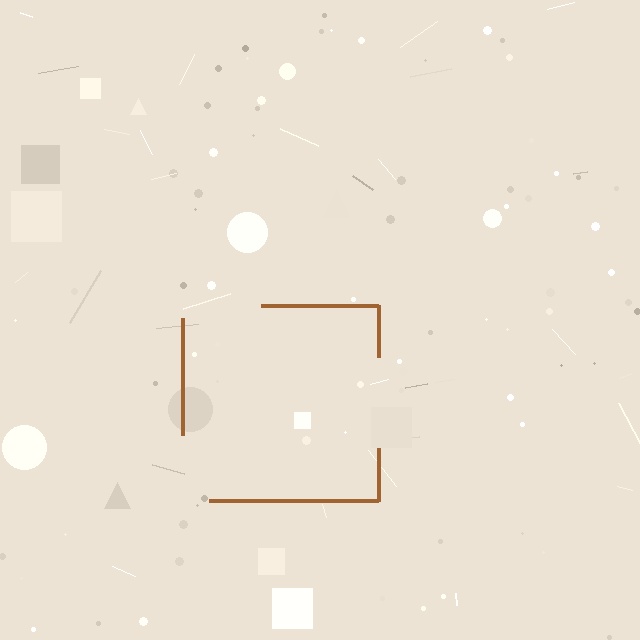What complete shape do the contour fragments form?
The contour fragments form a square.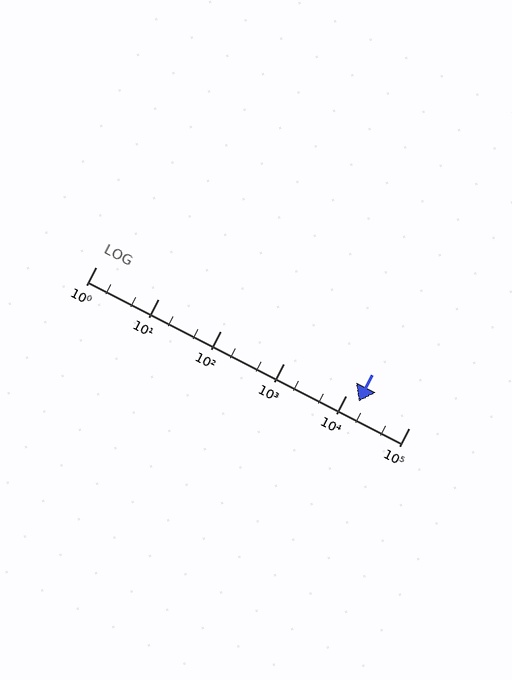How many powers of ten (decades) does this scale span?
The scale spans 5 decades, from 1 to 100000.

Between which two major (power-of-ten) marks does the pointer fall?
The pointer is between 10000 and 100000.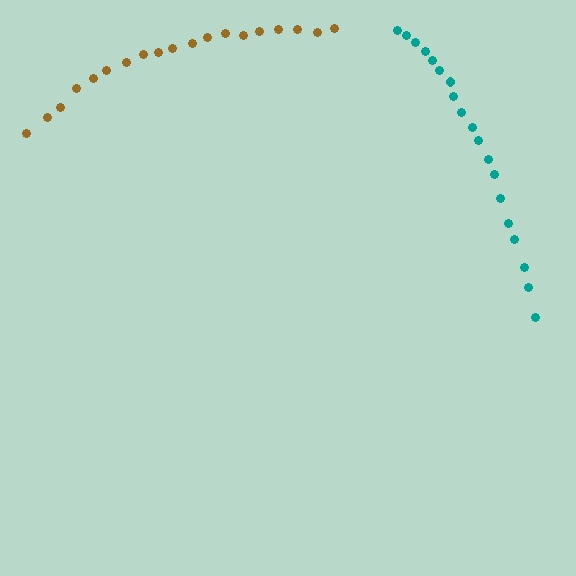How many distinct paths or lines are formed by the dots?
There are 2 distinct paths.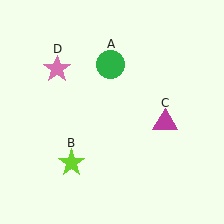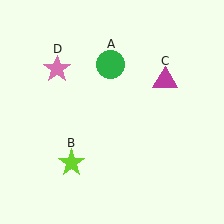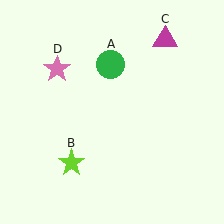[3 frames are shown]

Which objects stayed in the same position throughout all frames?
Green circle (object A) and lime star (object B) and pink star (object D) remained stationary.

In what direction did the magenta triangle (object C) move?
The magenta triangle (object C) moved up.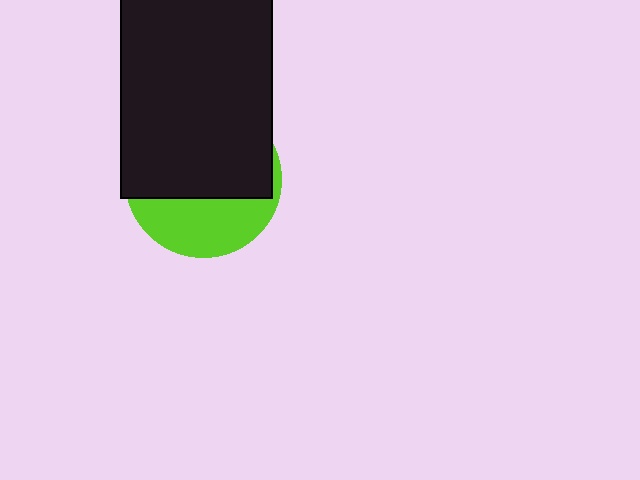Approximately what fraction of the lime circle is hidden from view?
Roughly 64% of the lime circle is hidden behind the black rectangle.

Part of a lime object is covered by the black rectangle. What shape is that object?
It is a circle.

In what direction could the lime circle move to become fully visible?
The lime circle could move down. That would shift it out from behind the black rectangle entirely.